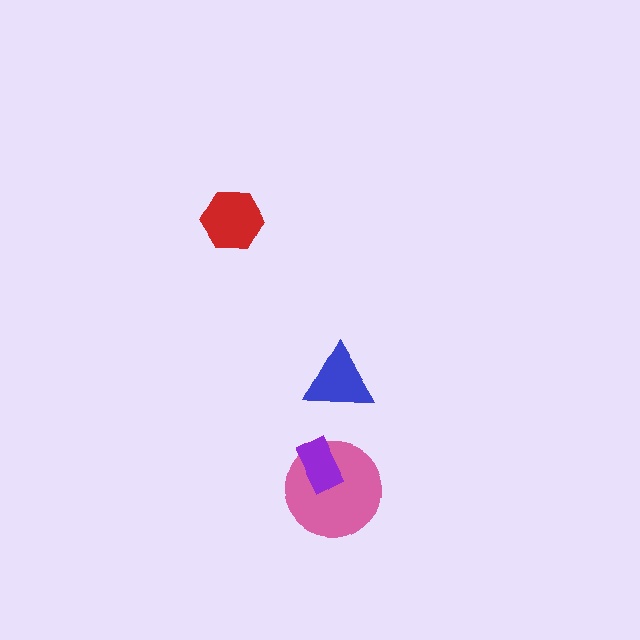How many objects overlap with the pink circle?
1 object overlaps with the pink circle.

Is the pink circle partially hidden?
Yes, it is partially covered by another shape.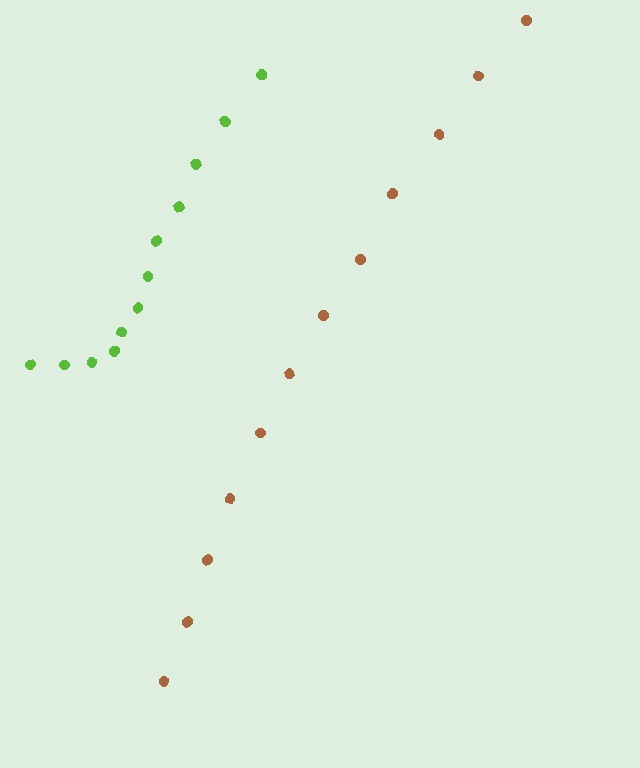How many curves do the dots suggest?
There are 2 distinct paths.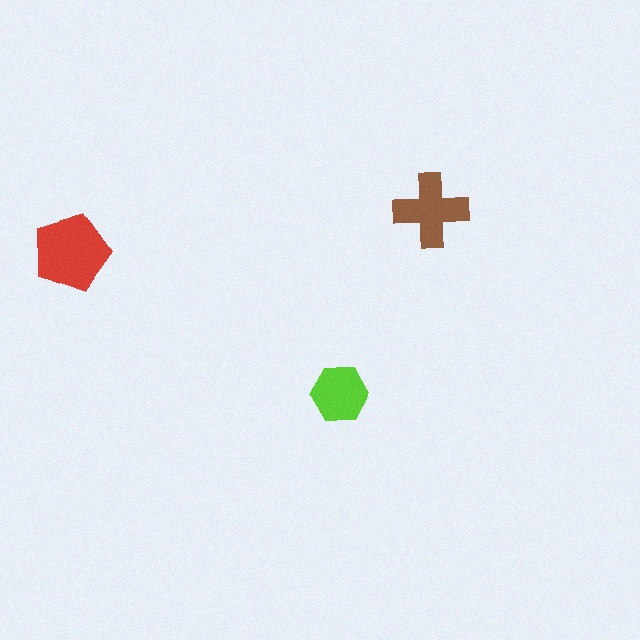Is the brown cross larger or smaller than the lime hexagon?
Larger.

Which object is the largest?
The red pentagon.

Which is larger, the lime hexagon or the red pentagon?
The red pentagon.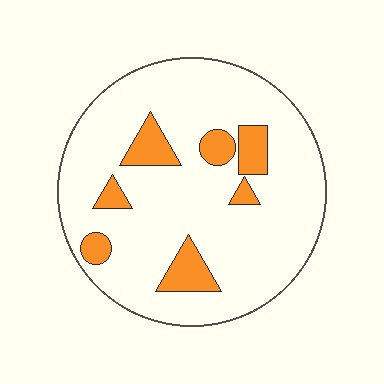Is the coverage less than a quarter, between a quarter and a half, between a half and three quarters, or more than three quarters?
Less than a quarter.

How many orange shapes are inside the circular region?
7.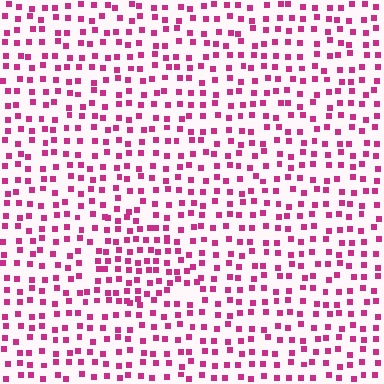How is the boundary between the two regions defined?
The boundary is defined by a change in element density (approximately 1.5x ratio). All elements are the same color, size, and shape.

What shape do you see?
I see a triangle.